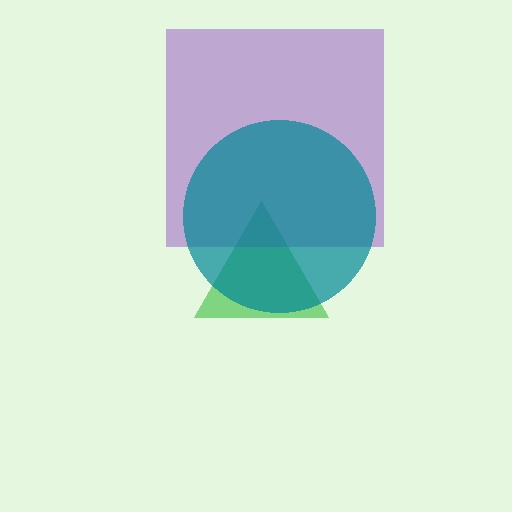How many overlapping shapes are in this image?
There are 3 overlapping shapes in the image.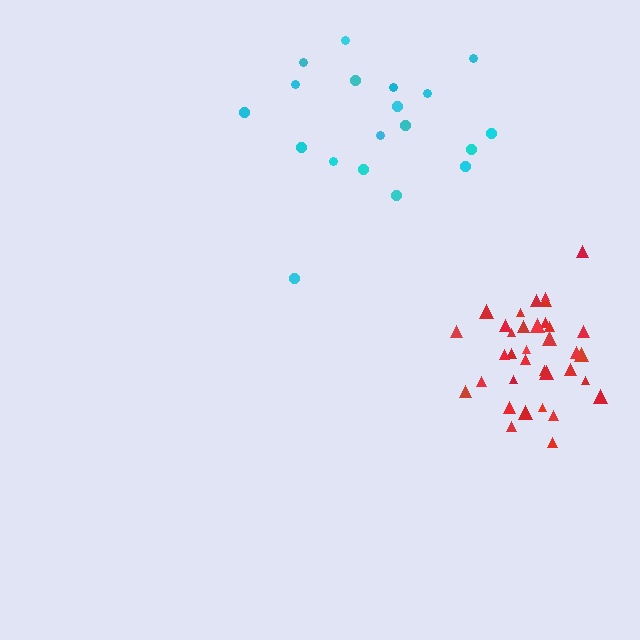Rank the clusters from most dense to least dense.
red, cyan.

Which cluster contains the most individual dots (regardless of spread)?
Red (35).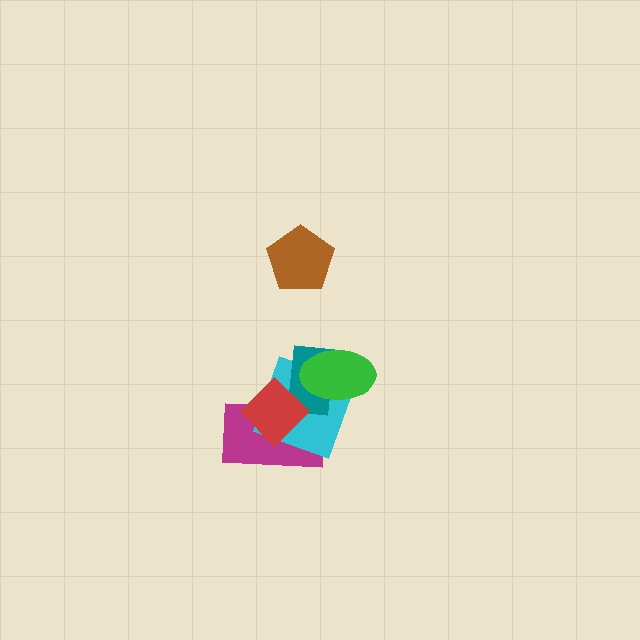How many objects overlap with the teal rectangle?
4 objects overlap with the teal rectangle.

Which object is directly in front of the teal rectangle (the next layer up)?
The red diamond is directly in front of the teal rectangle.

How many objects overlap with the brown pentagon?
0 objects overlap with the brown pentagon.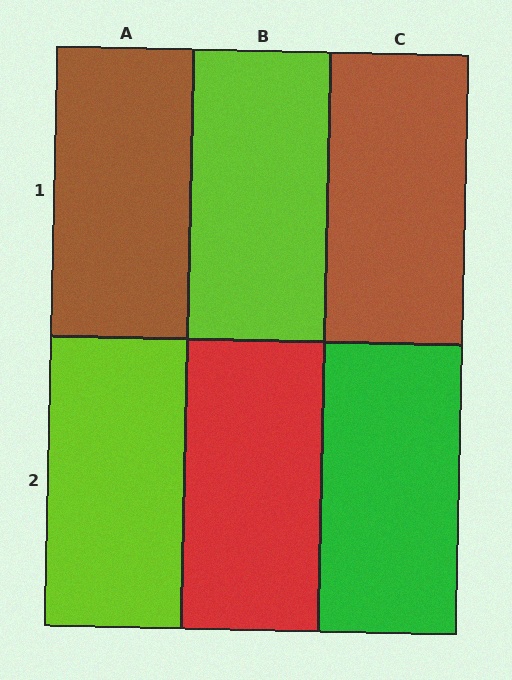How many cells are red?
1 cell is red.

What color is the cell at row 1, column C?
Brown.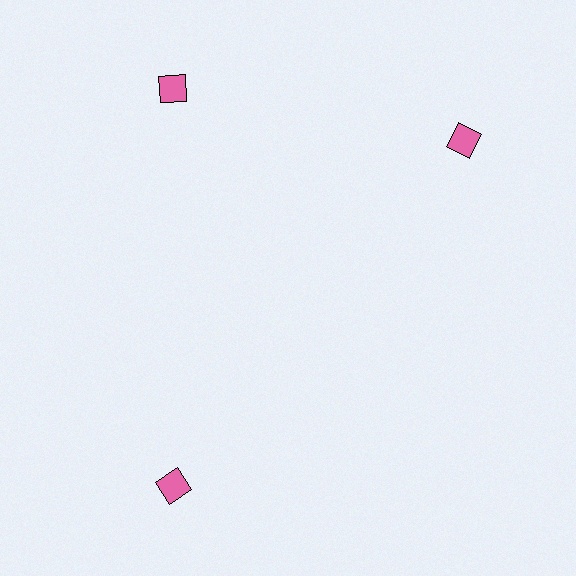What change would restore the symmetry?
The symmetry would be restored by rotating it back into even spacing with its neighbors so that all 3 squares sit at equal angles and equal distance from the center.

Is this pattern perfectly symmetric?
No. The 3 pink squares are arranged in a ring, but one element near the 3 o'clock position is rotated out of alignment along the ring, breaking the 3-fold rotational symmetry.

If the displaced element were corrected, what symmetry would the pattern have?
It would have 3-fold rotational symmetry — the pattern would map onto itself every 120 degrees.